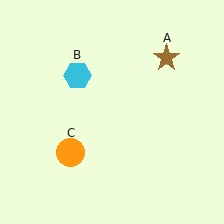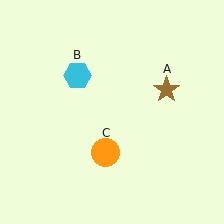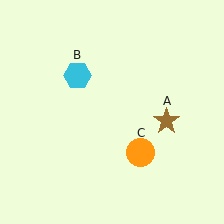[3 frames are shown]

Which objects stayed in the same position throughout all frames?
Cyan hexagon (object B) remained stationary.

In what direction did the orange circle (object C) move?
The orange circle (object C) moved right.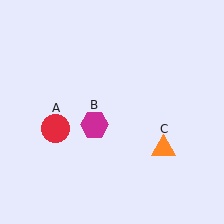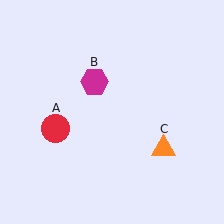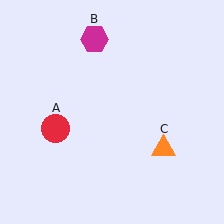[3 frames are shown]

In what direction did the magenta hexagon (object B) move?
The magenta hexagon (object B) moved up.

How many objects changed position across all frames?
1 object changed position: magenta hexagon (object B).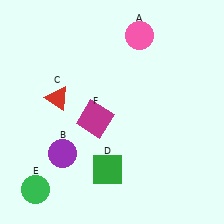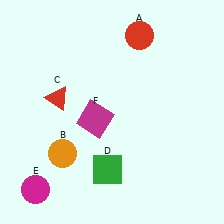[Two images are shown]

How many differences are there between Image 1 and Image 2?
There are 3 differences between the two images.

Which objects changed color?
A changed from pink to red. B changed from purple to orange. E changed from green to magenta.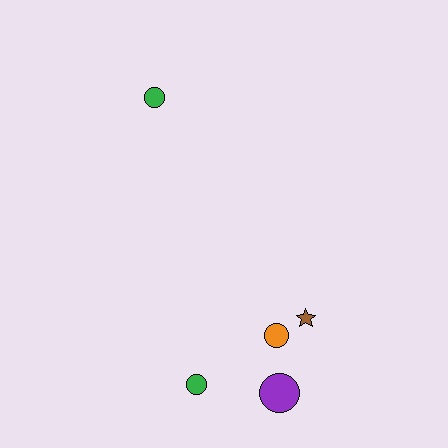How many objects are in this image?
There are 5 objects.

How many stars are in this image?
There is 1 star.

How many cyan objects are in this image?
There are no cyan objects.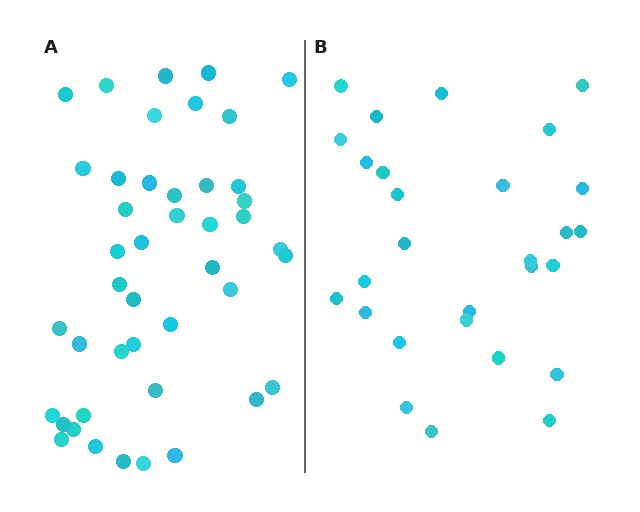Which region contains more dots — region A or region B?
Region A (the left region) has more dots.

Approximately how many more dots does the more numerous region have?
Region A has approximately 15 more dots than region B.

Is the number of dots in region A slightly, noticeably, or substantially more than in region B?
Region A has substantially more. The ratio is roughly 1.6 to 1.